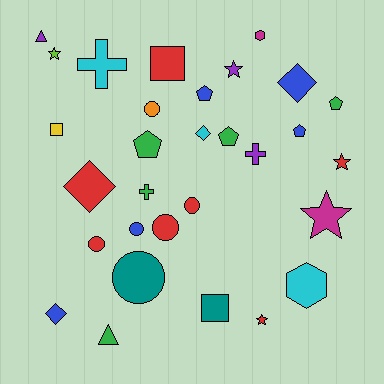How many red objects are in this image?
There are 7 red objects.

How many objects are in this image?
There are 30 objects.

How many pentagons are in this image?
There are 5 pentagons.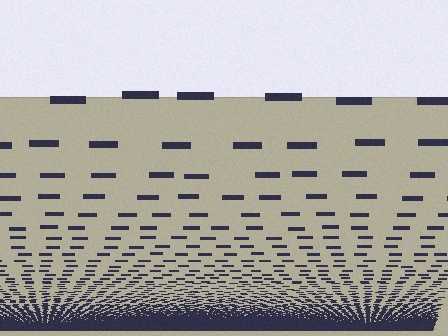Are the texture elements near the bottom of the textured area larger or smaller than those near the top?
Smaller. The gradient is inverted — elements near the bottom are smaller and denser.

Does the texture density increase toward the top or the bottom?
Density increases toward the bottom.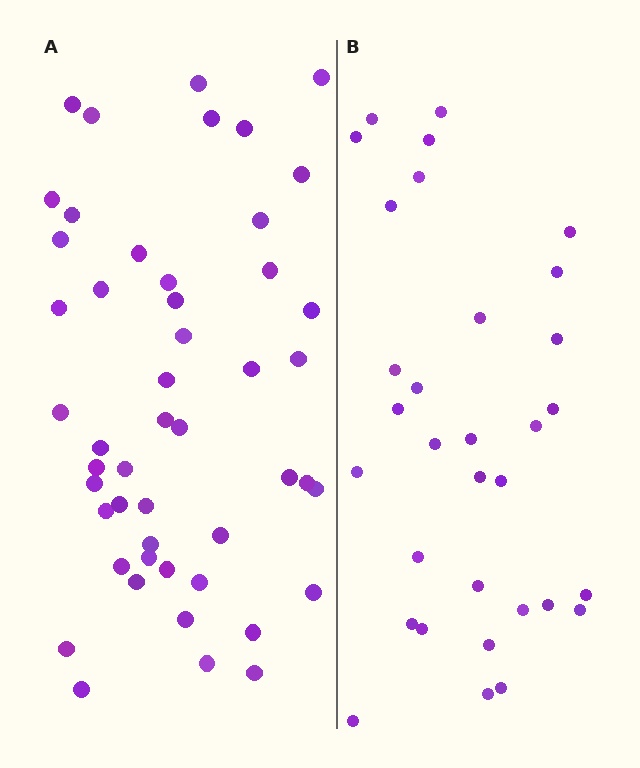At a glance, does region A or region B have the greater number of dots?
Region A (the left region) has more dots.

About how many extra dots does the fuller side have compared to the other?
Region A has approximately 15 more dots than region B.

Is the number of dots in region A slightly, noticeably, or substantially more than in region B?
Region A has substantially more. The ratio is roughly 1.5 to 1.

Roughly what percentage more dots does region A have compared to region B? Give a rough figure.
About 55% more.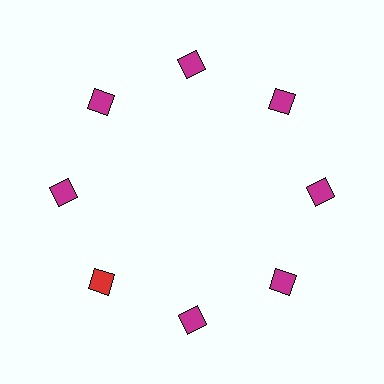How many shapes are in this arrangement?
There are 8 shapes arranged in a ring pattern.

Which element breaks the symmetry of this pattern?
The red diamond at roughly the 8 o'clock position breaks the symmetry. All other shapes are magenta diamonds.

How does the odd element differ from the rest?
It has a different color: red instead of magenta.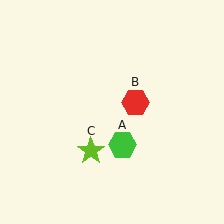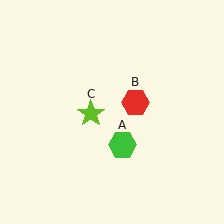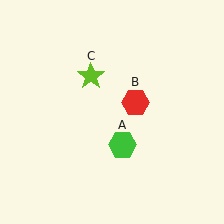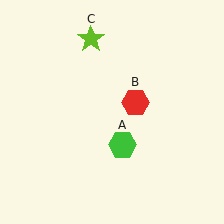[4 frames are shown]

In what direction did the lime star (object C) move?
The lime star (object C) moved up.